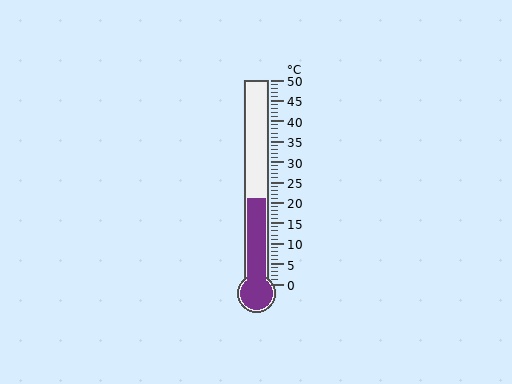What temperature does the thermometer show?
The thermometer shows approximately 21°C.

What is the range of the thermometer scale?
The thermometer scale ranges from 0°C to 50°C.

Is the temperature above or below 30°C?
The temperature is below 30°C.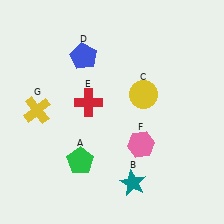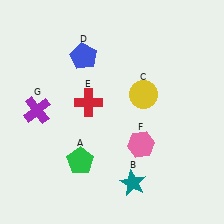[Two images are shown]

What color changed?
The cross (G) changed from yellow in Image 1 to purple in Image 2.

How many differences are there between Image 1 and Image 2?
There is 1 difference between the two images.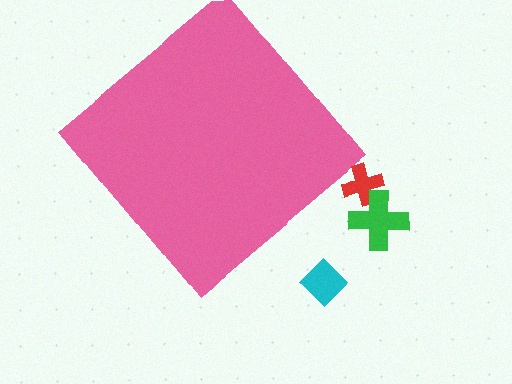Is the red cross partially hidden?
No, the red cross is fully visible.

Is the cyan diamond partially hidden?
No, the cyan diamond is fully visible.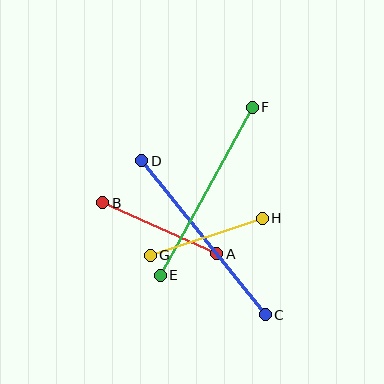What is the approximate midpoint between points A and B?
The midpoint is at approximately (160, 228) pixels.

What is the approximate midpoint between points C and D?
The midpoint is at approximately (203, 238) pixels.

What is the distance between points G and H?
The distance is approximately 118 pixels.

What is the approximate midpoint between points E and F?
The midpoint is at approximately (206, 191) pixels.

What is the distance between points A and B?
The distance is approximately 125 pixels.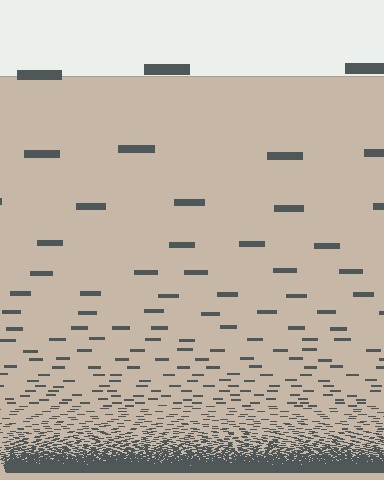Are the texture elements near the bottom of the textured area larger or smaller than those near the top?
Smaller. The gradient is inverted — elements near the bottom are smaller and denser.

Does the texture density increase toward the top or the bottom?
Density increases toward the bottom.